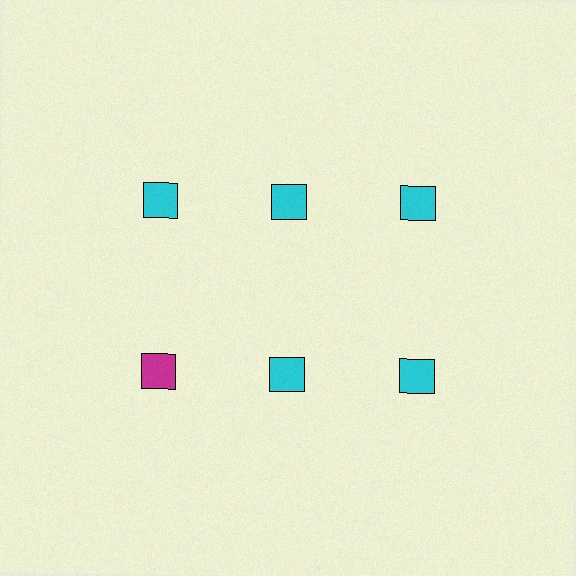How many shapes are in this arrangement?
There are 6 shapes arranged in a grid pattern.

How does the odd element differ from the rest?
It has a different color: magenta instead of cyan.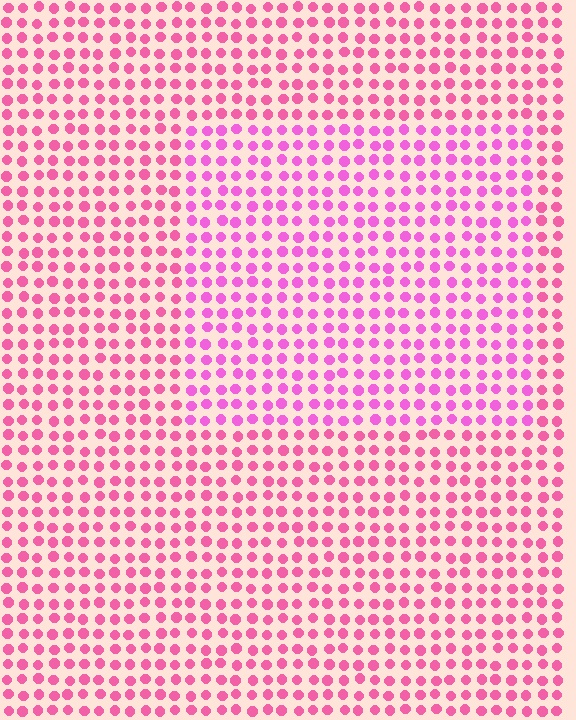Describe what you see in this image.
The image is filled with small pink elements in a uniform arrangement. A rectangle-shaped region is visible where the elements are tinted to a slightly different hue, forming a subtle color boundary.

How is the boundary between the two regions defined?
The boundary is defined purely by a slight shift in hue (about 22 degrees). Spacing, size, and orientation are identical on both sides.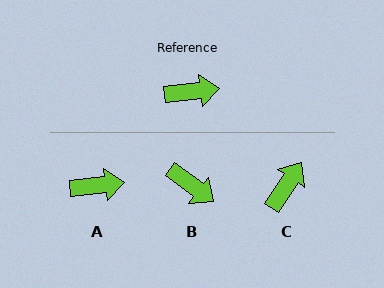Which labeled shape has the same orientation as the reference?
A.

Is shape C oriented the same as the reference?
No, it is off by about 50 degrees.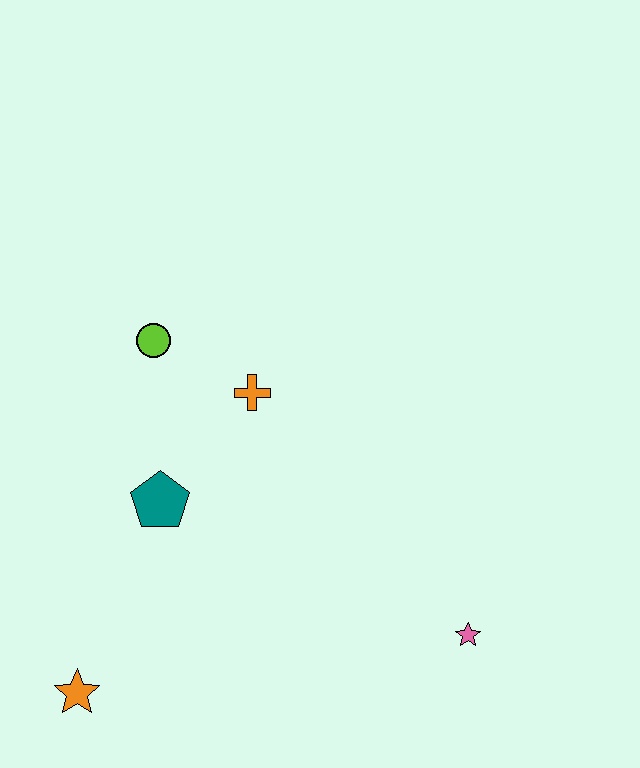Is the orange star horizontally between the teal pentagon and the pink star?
No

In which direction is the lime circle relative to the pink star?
The lime circle is to the left of the pink star.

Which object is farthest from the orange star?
The pink star is farthest from the orange star.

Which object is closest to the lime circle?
The orange cross is closest to the lime circle.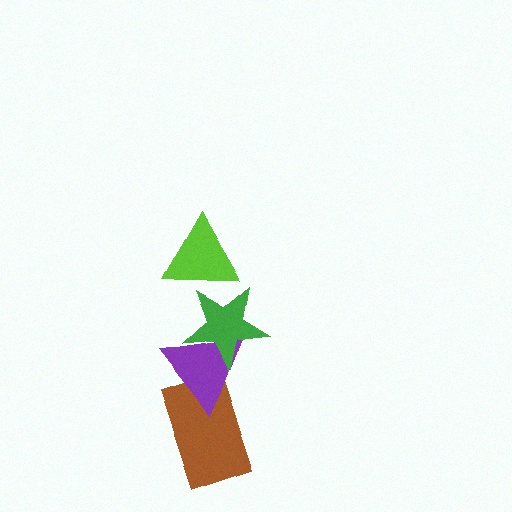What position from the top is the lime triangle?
The lime triangle is 1st from the top.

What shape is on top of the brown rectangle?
The purple triangle is on top of the brown rectangle.